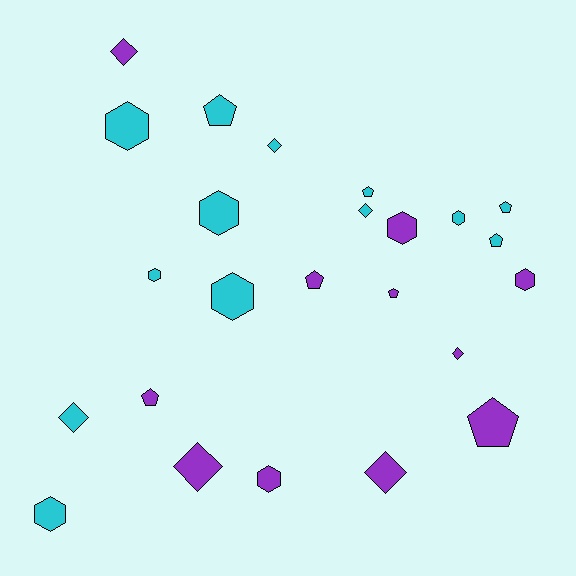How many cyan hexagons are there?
There are 6 cyan hexagons.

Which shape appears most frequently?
Hexagon, with 9 objects.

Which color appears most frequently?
Cyan, with 13 objects.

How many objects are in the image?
There are 24 objects.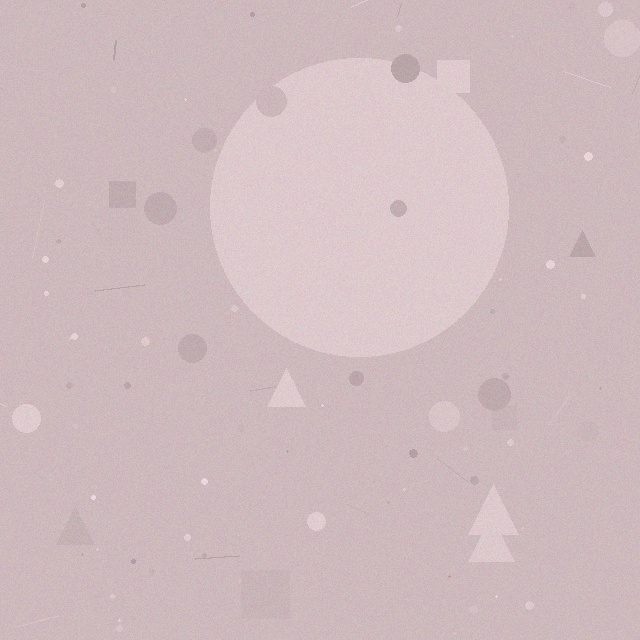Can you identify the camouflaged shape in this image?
The camouflaged shape is a circle.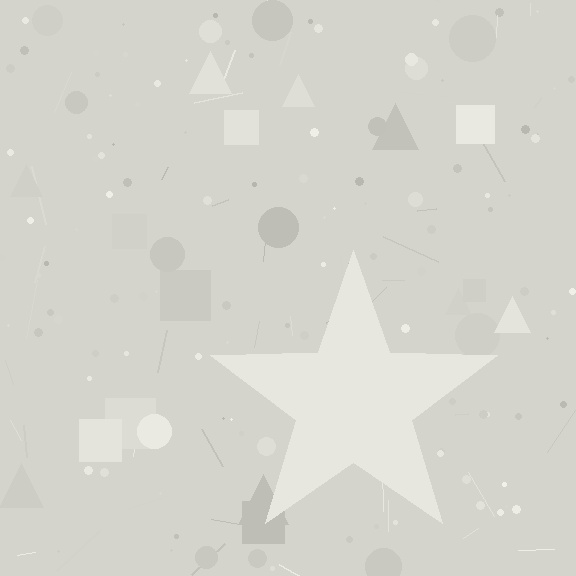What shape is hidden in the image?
A star is hidden in the image.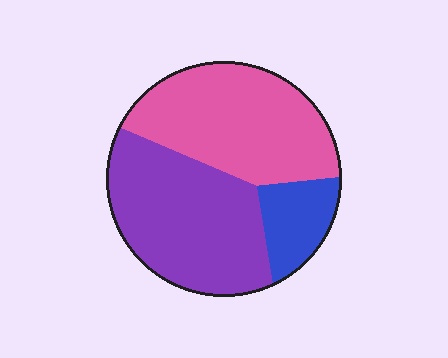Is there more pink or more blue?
Pink.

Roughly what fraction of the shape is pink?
Pink covers roughly 40% of the shape.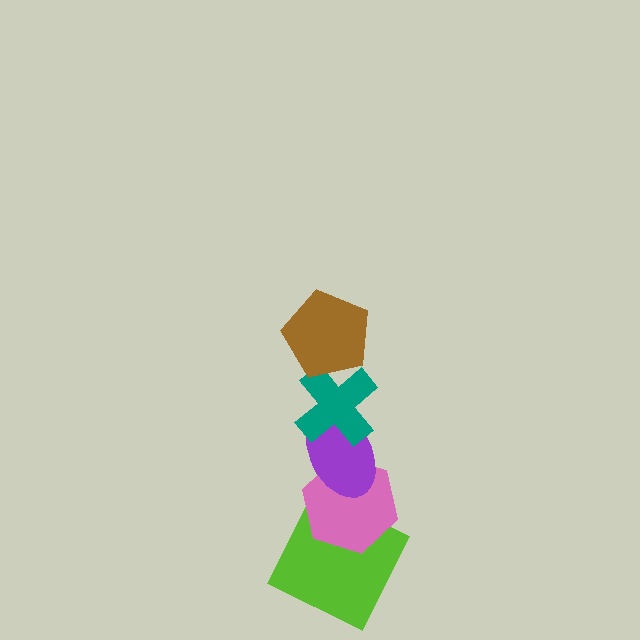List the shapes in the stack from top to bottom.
From top to bottom: the brown pentagon, the teal cross, the purple ellipse, the pink hexagon, the lime square.